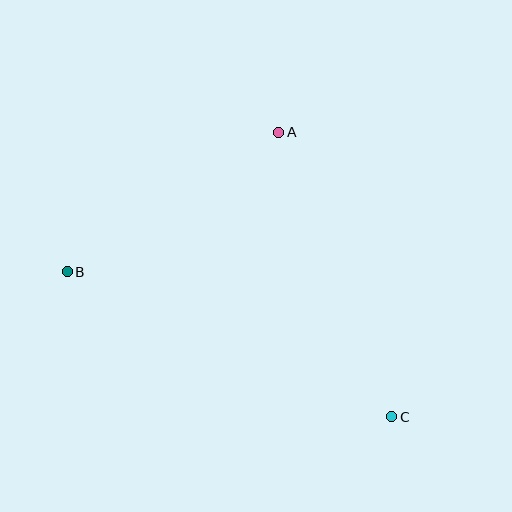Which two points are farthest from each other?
Points B and C are farthest from each other.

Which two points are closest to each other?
Points A and B are closest to each other.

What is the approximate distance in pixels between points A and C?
The distance between A and C is approximately 306 pixels.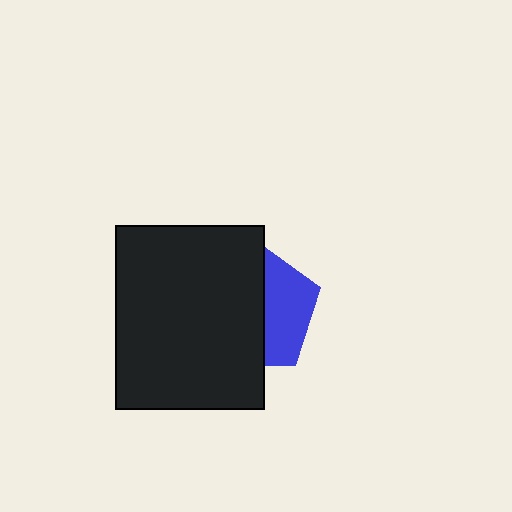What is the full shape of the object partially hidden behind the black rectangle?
The partially hidden object is a blue pentagon.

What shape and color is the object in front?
The object in front is a black rectangle.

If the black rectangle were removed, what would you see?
You would see the complete blue pentagon.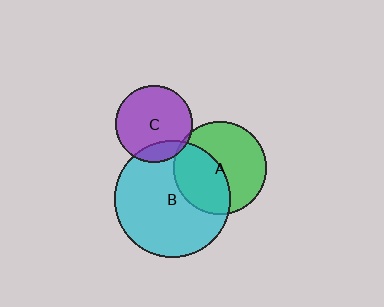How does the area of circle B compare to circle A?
Approximately 1.6 times.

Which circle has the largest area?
Circle B (cyan).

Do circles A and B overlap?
Yes.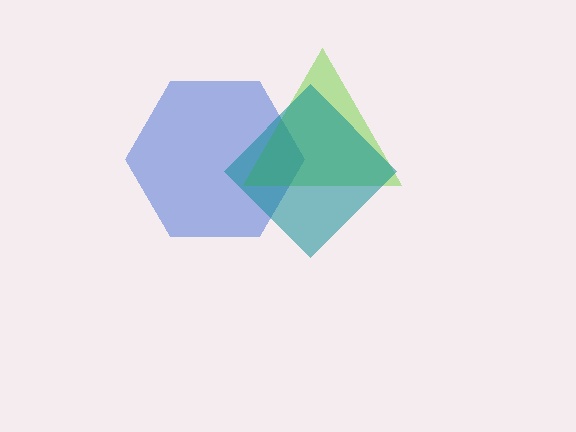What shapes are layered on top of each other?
The layered shapes are: a blue hexagon, a lime triangle, a teal diamond.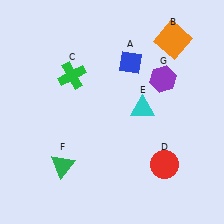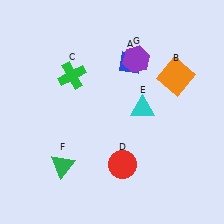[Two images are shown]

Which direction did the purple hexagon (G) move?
The purple hexagon (G) moved left.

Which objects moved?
The objects that moved are: the orange square (B), the red circle (D), the purple hexagon (G).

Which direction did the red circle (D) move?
The red circle (D) moved left.